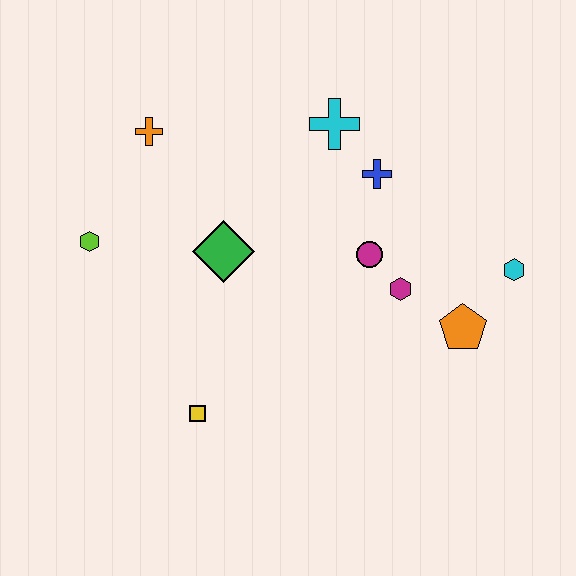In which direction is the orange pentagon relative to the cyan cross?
The orange pentagon is below the cyan cross.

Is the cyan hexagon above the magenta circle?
No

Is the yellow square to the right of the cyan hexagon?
No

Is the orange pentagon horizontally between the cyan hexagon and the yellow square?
Yes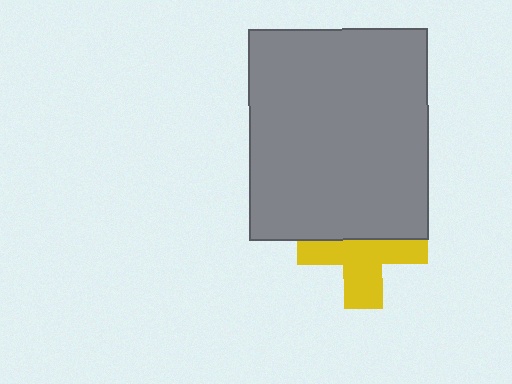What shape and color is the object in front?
The object in front is a gray rectangle.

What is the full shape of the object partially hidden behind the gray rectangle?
The partially hidden object is a yellow cross.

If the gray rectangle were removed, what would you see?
You would see the complete yellow cross.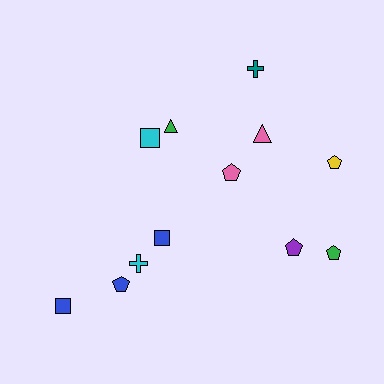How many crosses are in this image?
There are 2 crosses.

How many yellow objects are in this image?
There is 1 yellow object.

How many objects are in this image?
There are 12 objects.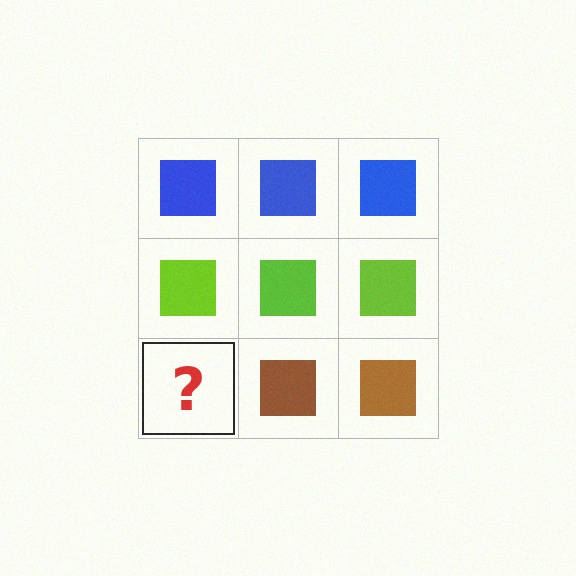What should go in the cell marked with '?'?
The missing cell should contain a brown square.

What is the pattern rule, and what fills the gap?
The rule is that each row has a consistent color. The gap should be filled with a brown square.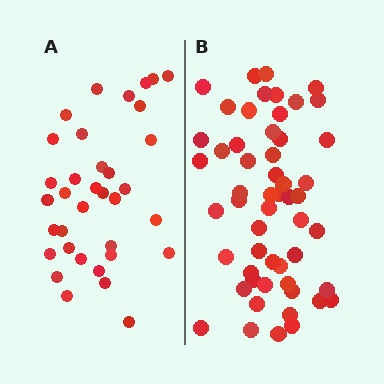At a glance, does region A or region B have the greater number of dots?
Region B (the right region) has more dots.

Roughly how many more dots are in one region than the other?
Region B has approximately 20 more dots than region A.